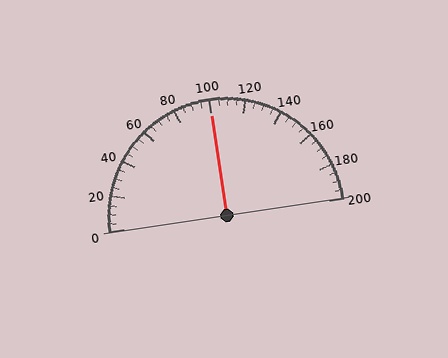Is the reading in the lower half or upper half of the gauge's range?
The reading is in the upper half of the range (0 to 200).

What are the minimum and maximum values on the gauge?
The gauge ranges from 0 to 200.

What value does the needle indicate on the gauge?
The needle indicates approximately 100.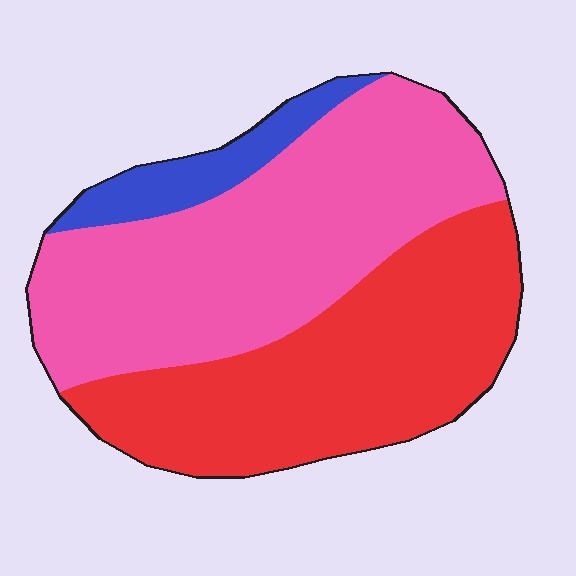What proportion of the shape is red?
Red takes up about two fifths (2/5) of the shape.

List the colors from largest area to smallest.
From largest to smallest: pink, red, blue.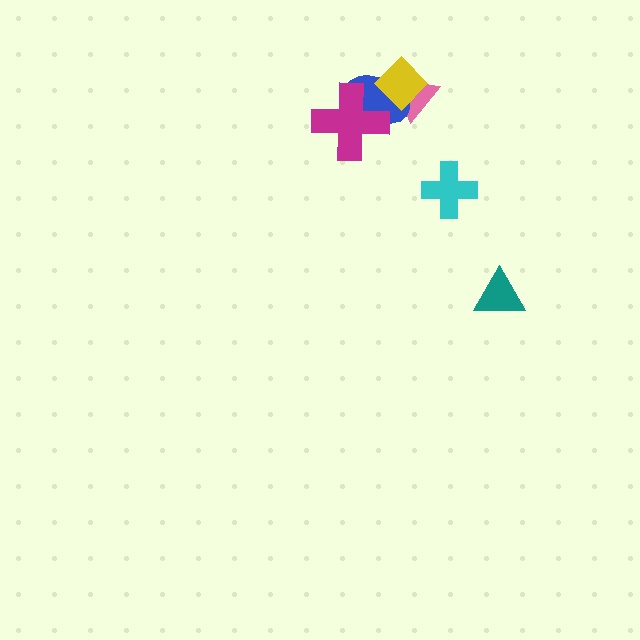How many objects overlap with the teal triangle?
0 objects overlap with the teal triangle.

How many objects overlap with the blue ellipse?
3 objects overlap with the blue ellipse.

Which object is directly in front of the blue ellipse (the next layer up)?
The magenta cross is directly in front of the blue ellipse.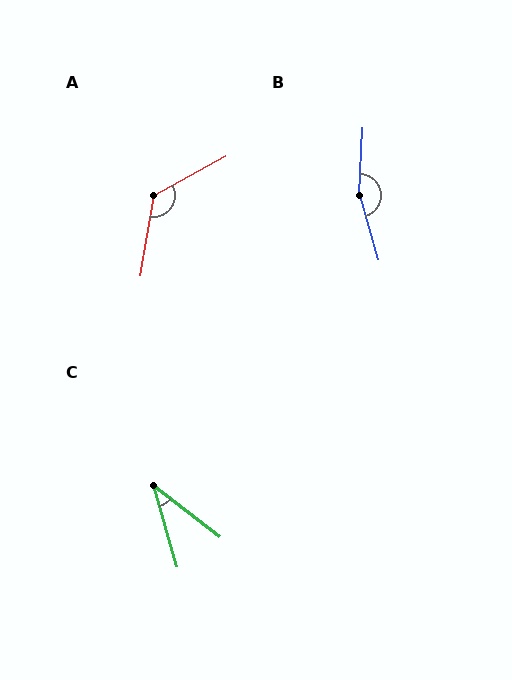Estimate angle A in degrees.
Approximately 128 degrees.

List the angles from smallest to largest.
C (36°), A (128°), B (160°).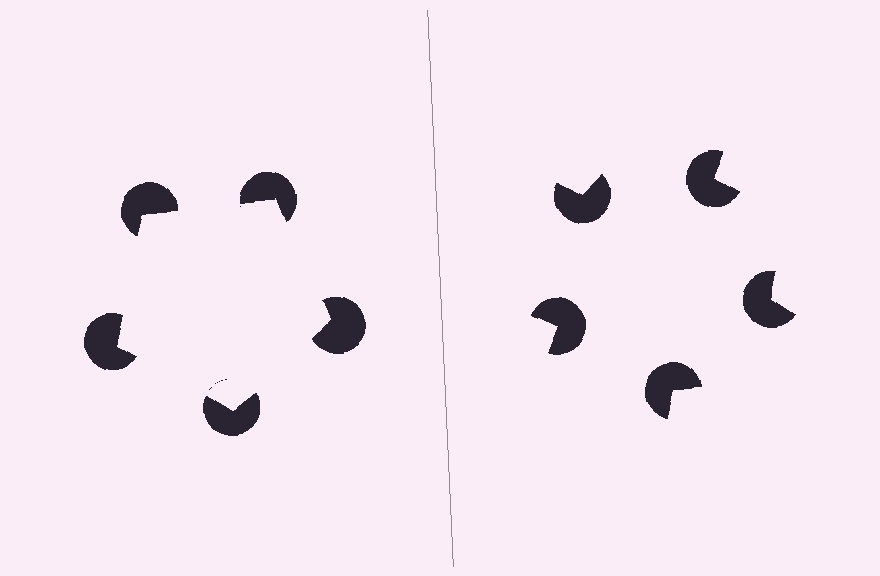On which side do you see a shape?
An illusory pentagon appears on the left side. On the right side the wedge cuts are rotated, so no coherent shape forms.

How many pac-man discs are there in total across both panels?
10 — 5 on each side.